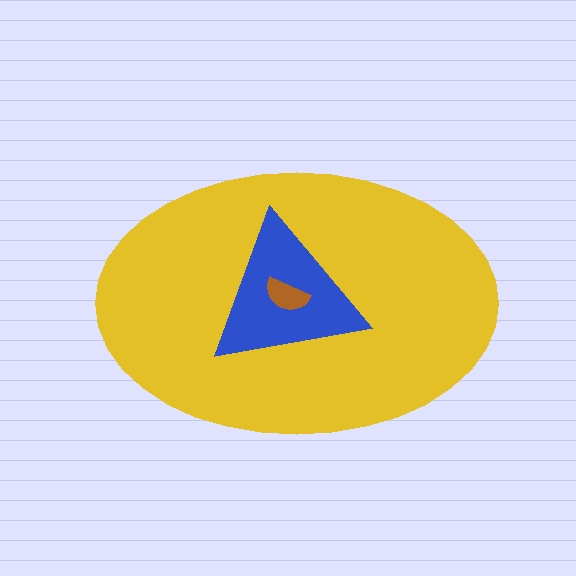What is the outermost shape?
The yellow ellipse.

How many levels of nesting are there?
3.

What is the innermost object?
The brown semicircle.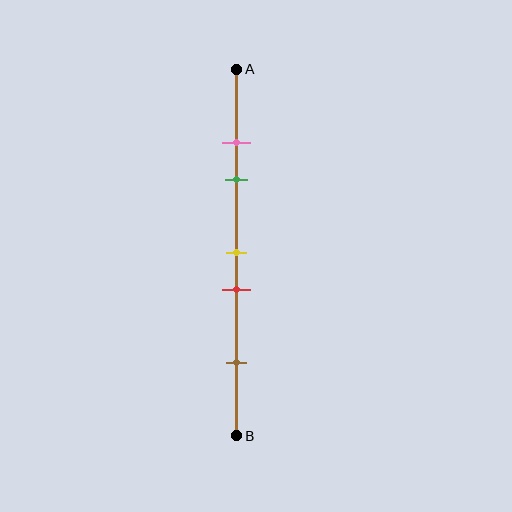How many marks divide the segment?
There are 5 marks dividing the segment.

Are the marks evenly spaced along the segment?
No, the marks are not evenly spaced.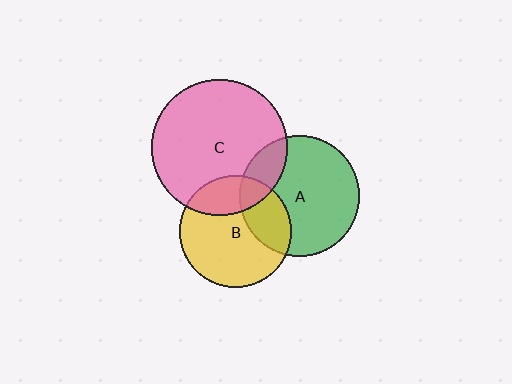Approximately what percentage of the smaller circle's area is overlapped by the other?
Approximately 25%.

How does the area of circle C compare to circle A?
Approximately 1.3 times.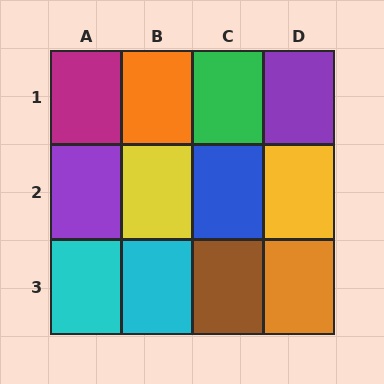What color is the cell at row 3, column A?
Cyan.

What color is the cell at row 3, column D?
Orange.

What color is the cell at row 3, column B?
Cyan.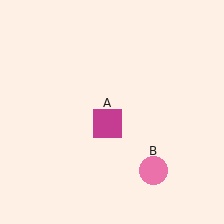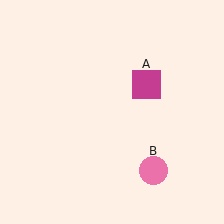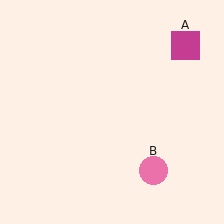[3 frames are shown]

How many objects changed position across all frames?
1 object changed position: magenta square (object A).